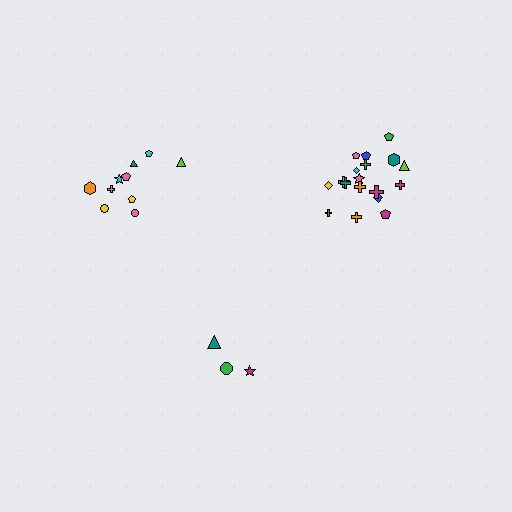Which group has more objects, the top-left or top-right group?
The top-right group.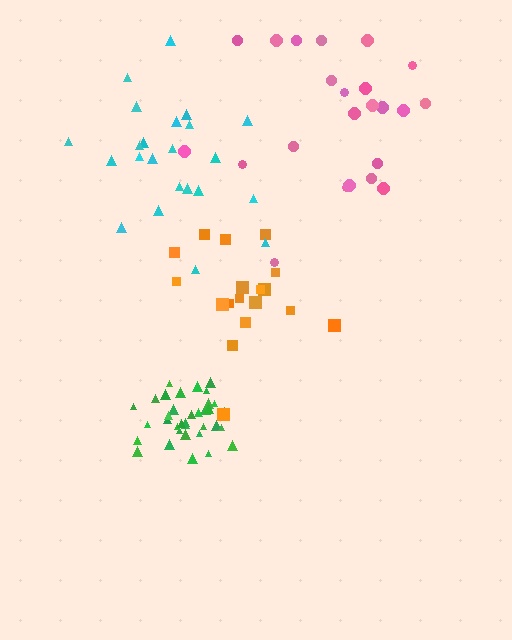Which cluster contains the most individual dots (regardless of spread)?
Green (35).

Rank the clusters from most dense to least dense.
green, cyan, orange, pink.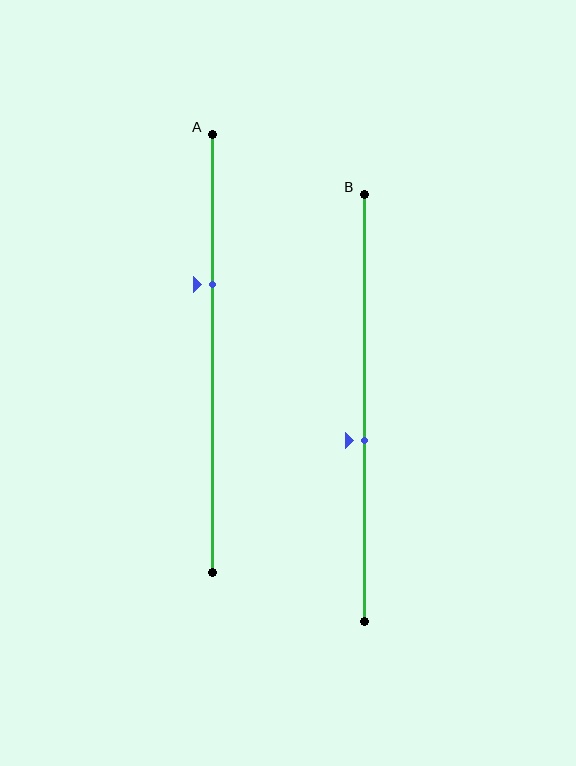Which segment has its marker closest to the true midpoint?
Segment B has its marker closest to the true midpoint.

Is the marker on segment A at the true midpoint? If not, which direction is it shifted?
No, the marker on segment A is shifted upward by about 16% of the segment length.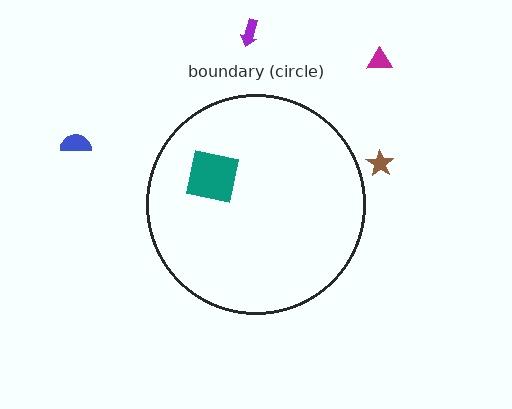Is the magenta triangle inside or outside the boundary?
Outside.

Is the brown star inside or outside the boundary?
Outside.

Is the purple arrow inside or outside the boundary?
Outside.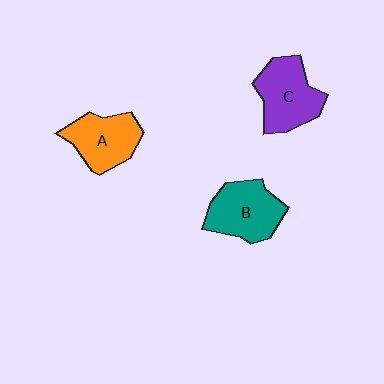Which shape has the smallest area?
Shape A (orange).